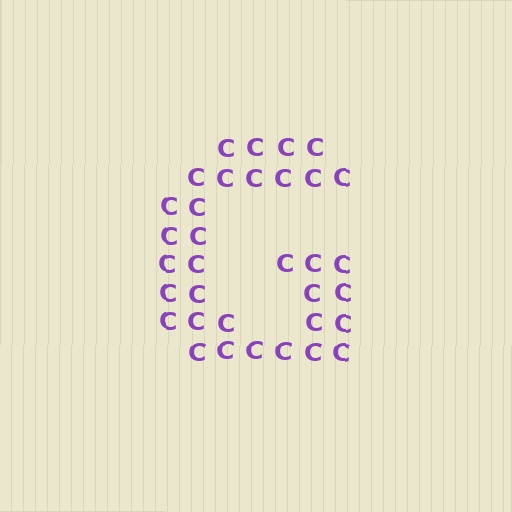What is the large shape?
The large shape is the letter G.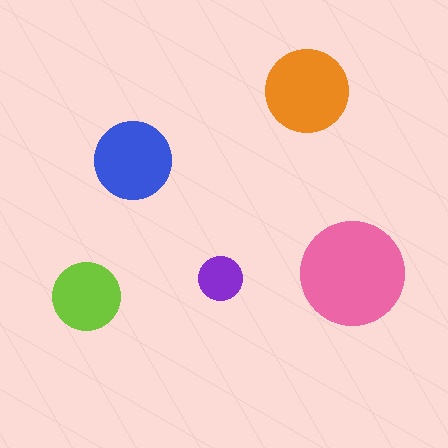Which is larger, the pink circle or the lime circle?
The pink one.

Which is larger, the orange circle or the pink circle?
The pink one.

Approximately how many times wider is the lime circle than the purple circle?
About 1.5 times wider.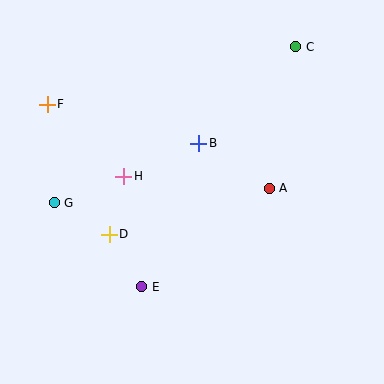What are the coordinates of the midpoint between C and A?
The midpoint between C and A is at (283, 117).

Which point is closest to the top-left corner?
Point F is closest to the top-left corner.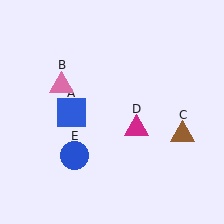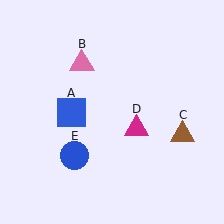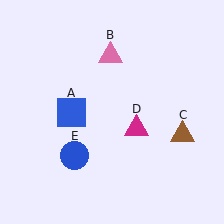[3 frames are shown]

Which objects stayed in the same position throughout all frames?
Blue square (object A) and brown triangle (object C) and magenta triangle (object D) and blue circle (object E) remained stationary.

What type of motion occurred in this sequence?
The pink triangle (object B) rotated clockwise around the center of the scene.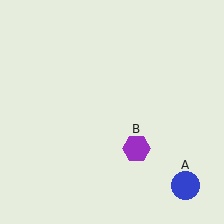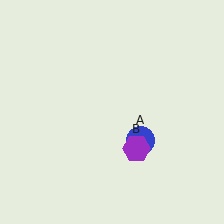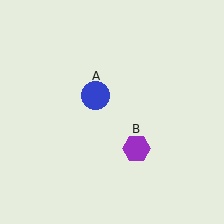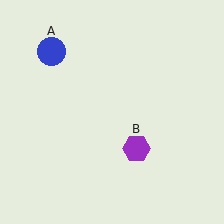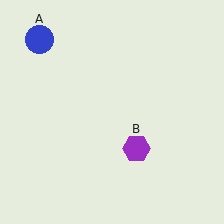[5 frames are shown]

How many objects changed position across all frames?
1 object changed position: blue circle (object A).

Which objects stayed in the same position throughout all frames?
Purple hexagon (object B) remained stationary.